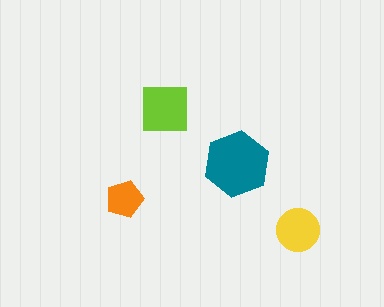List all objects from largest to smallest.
The teal hexagon, the lime square, the yellow circle, the orange pentagon.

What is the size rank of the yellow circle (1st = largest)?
3rd.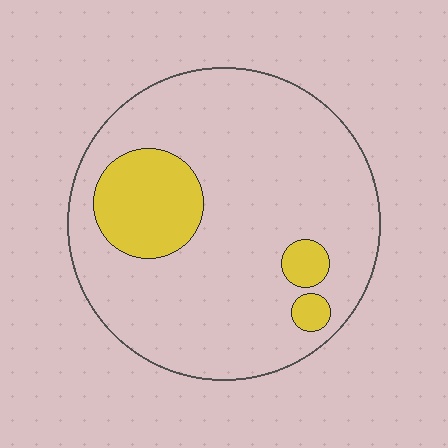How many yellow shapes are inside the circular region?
3.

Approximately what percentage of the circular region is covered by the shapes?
Approximately 15%.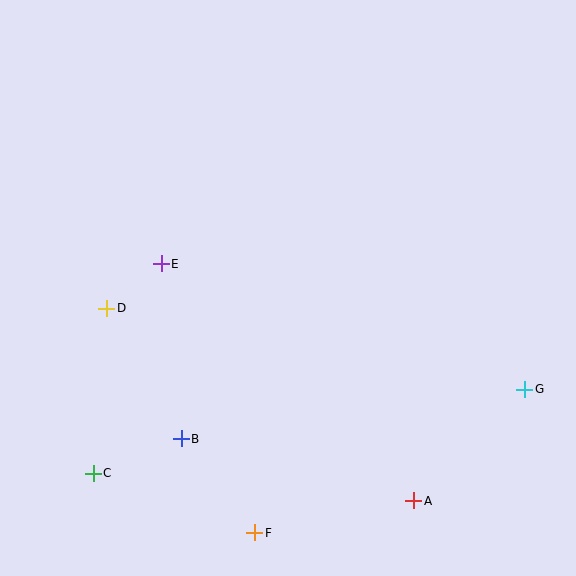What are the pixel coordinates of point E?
Point E is at (161, 264).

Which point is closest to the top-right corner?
Point G is closest to the top-right corner.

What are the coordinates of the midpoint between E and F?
The midpoint between E and F is at (208, 398).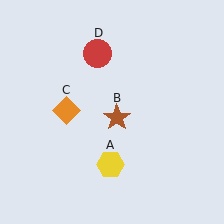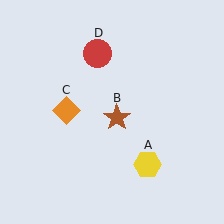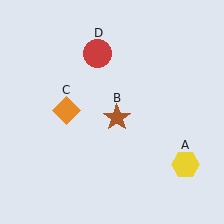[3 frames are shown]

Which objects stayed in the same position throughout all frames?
Brown star (object B) and orange diamond (object C) and red circle (object D) remained stationary.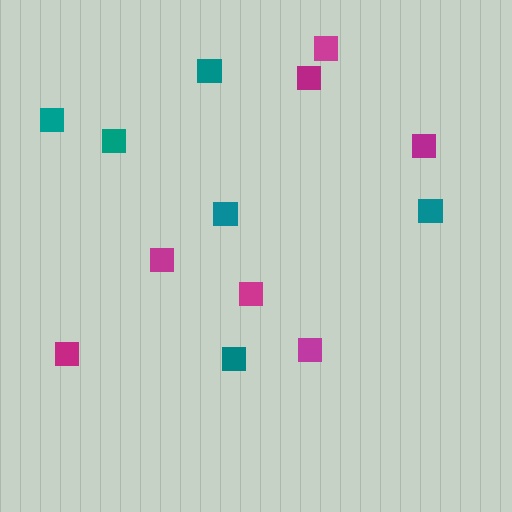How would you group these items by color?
There are 2 groups: one group of teal squares (6) and one group of magenta squares (7).